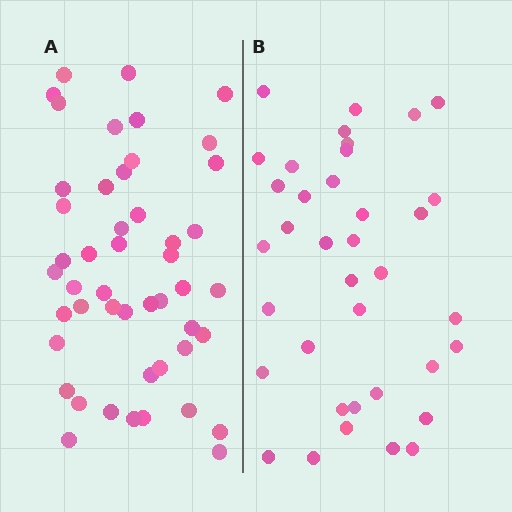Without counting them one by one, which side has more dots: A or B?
Region A (the left region) has more dots.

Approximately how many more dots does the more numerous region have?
Region A has roughly 12 or so more dots than region B.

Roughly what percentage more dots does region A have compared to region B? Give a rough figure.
About 30% more.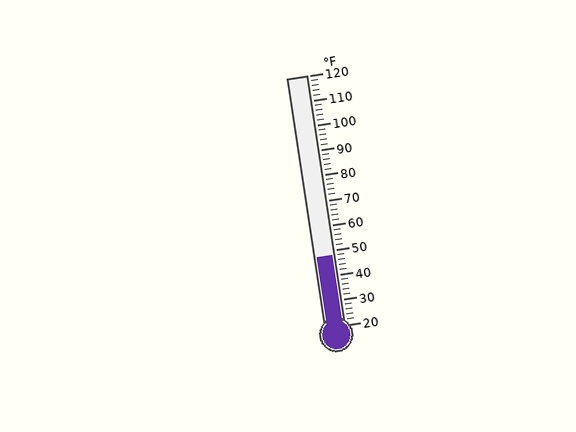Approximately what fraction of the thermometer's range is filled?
The thermometer is filled to approximately 30% of its range.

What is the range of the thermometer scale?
The thermometer scale ranges from 20°F to 120°F.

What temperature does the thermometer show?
The thermometer shows approximately 48°F.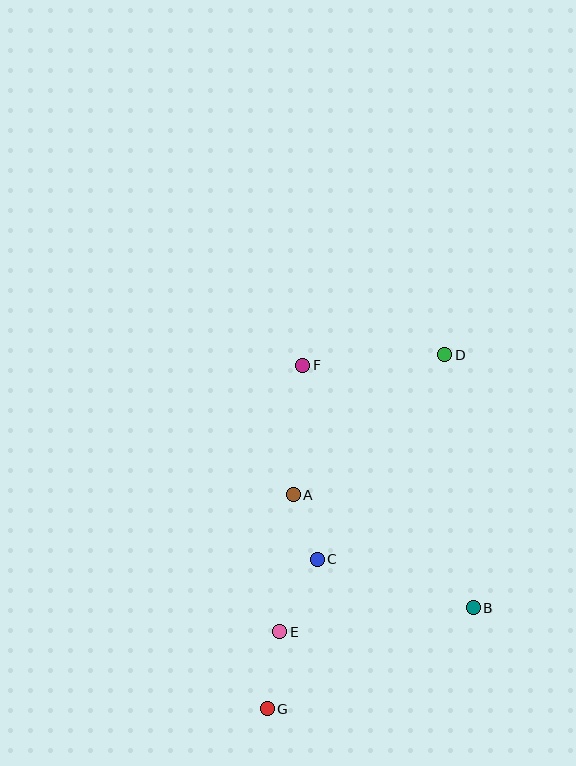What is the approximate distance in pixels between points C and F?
The distance between C and F is approximately 195 pixels.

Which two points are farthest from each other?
Points D and G are farthest from each other.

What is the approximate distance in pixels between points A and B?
The distance between A and B is approximately 213 pixels.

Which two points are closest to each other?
Points A and C are closest to each other.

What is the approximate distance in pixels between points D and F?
The distance between D and F is approximately 142 pixels.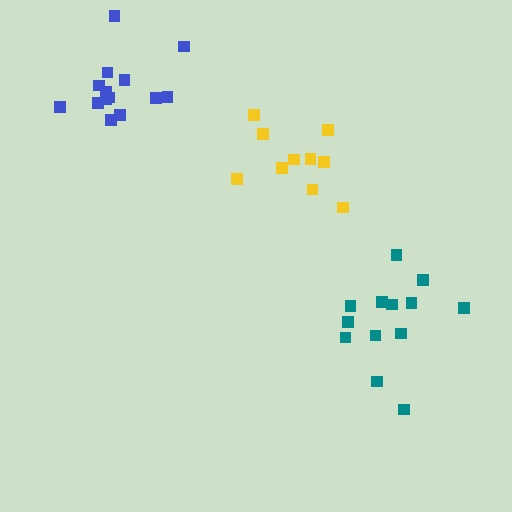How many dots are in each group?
Group 1: 10 dots, Group 2: 14 dots, Group 3: 13 dots (37 total).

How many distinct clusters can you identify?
There are 3 distinct clusters.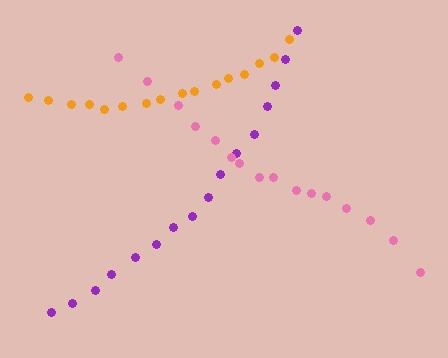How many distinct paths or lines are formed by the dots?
There are 3 distinct paths.